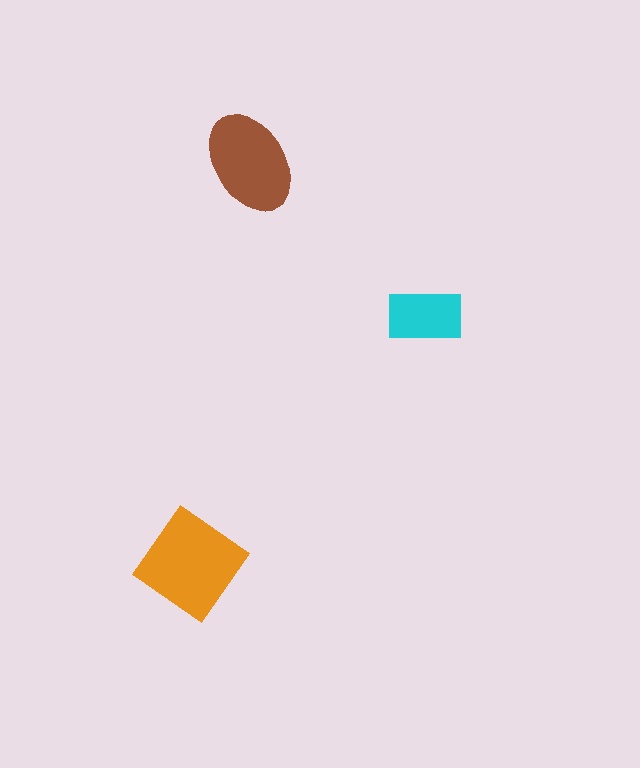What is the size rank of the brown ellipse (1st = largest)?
2nd.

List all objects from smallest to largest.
The cyan rectangle, the brown ellipse, the orange diamond.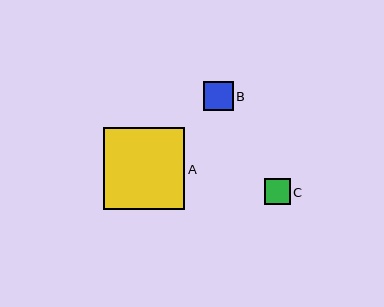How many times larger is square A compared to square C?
Square A is approximately 3.1 times the size of square C.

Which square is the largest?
Square A is the largest with a size of approximately 81 pixels.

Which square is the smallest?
Square C is the smallest with a size of approximately 26 pixels.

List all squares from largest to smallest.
From largest to smallest: A, B, C.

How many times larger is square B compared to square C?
Square B is approximately 1.1 times the size of square C.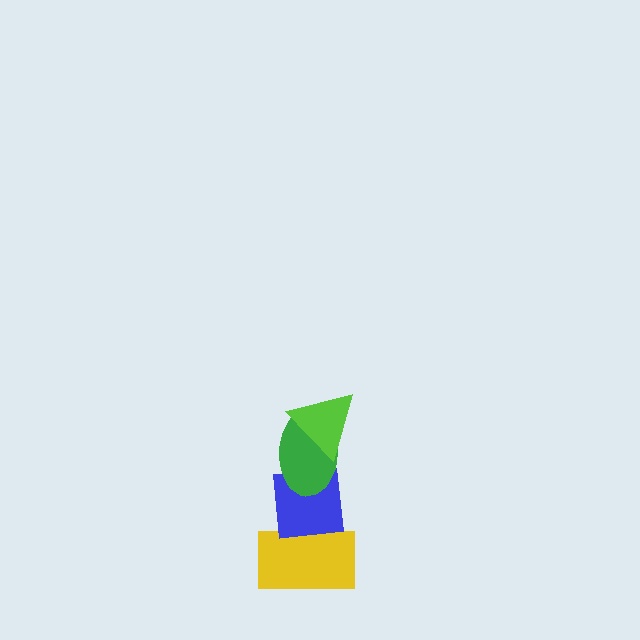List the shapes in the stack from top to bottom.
From top to bottom: the lime triangle, the green ellipse, the blue square, the yellow rectangle.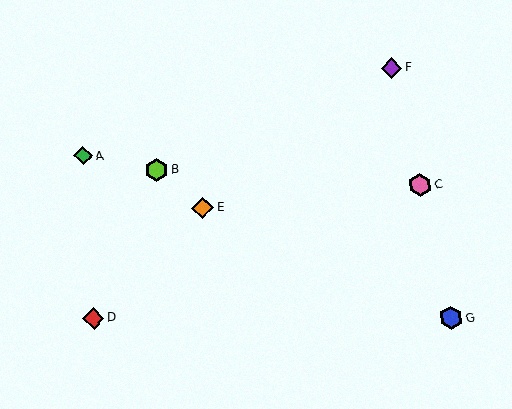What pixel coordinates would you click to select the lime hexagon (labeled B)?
Click at (156, 170) to select the lime hexagon B.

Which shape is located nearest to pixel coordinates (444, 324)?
The blue hexagon (labeled G) at (451, 318) is nearest to that location.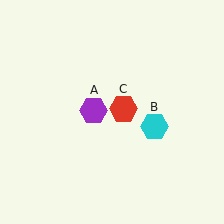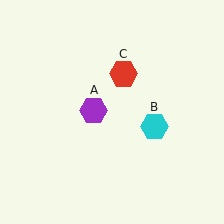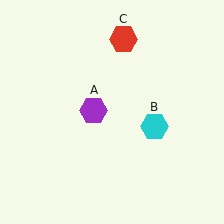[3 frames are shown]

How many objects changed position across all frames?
1 object changed position: red hexagon (object C).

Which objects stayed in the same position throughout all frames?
Purple hexagon (object A) and cyan hexagon (object B) remained stationary.